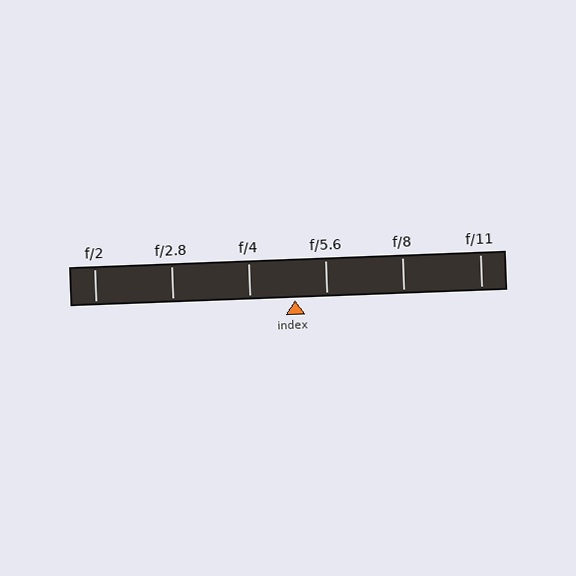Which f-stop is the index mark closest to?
The index mark is closest to f/5.6.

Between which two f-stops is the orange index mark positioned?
The index mark is between f/4 and f/5.6.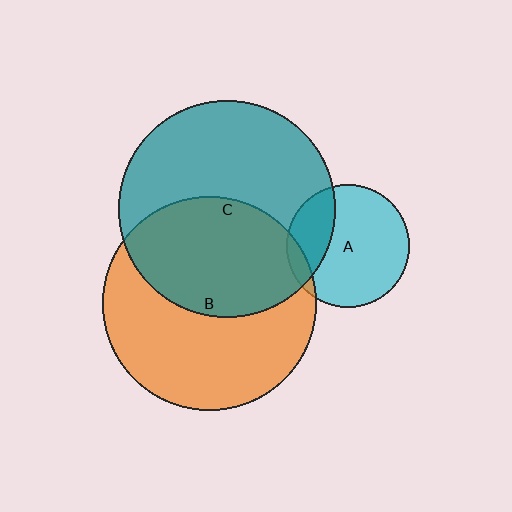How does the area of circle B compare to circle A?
Approximately 3.0 times.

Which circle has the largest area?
Circle C (teal).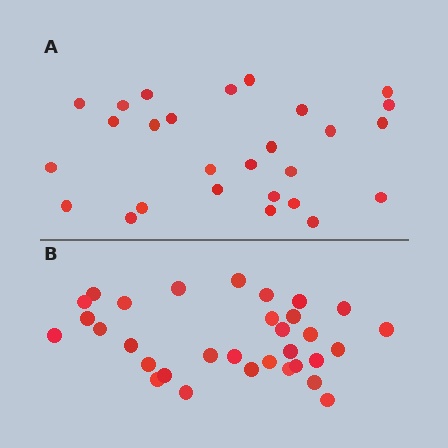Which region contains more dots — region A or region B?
Region B (the bottom region) has more dots.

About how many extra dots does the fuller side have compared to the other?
Region B has about 5 more dots than region A.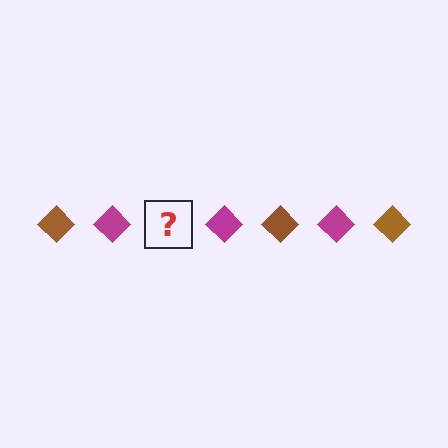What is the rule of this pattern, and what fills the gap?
The rule is that the pattern cycles through brown, magenta diamonds. The gap should be filled with a brown diamond.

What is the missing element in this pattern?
The missing element is a brown diamond.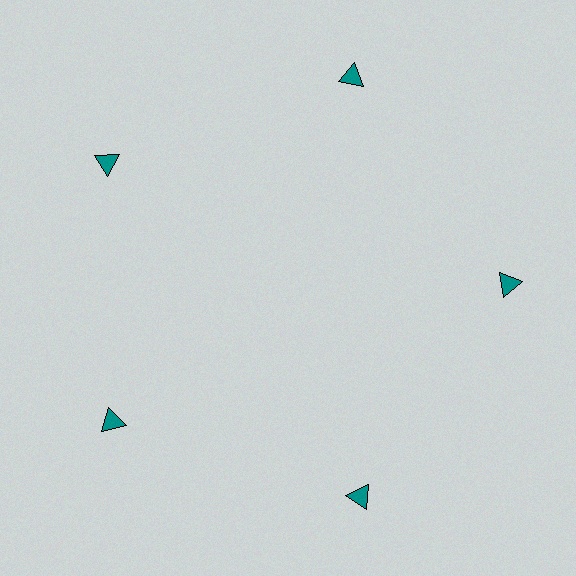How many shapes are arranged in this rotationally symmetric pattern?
There are 5 shapes, arranged in 5 groups of 1.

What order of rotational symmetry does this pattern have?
This pattern has 5-fold rotational symmetry.